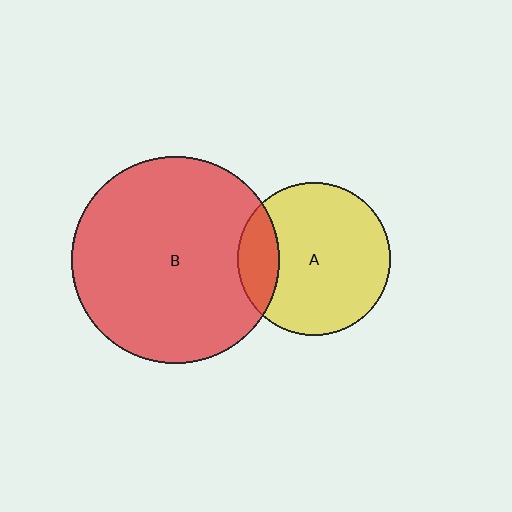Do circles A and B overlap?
Yes.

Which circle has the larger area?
Circle B (red).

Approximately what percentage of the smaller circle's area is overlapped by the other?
Approximately 20%.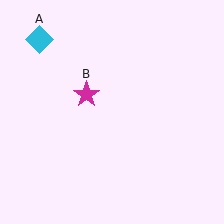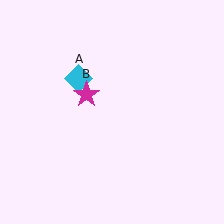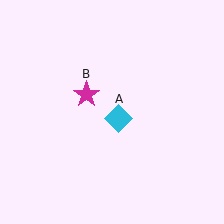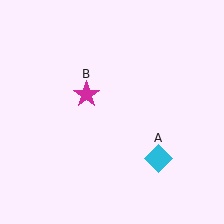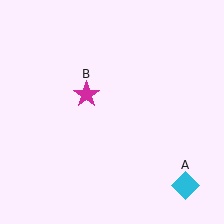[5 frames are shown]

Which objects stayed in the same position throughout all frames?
Magenta star (object B) remained stationary.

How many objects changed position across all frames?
1 object changed position: cyan diamond (object A).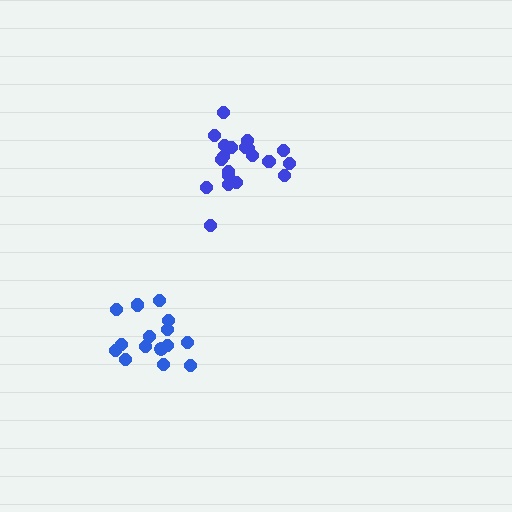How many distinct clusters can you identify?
There are 2 distinct clusters.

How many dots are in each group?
Group 1: 15 dots, Group 2: 20 dots (35 total).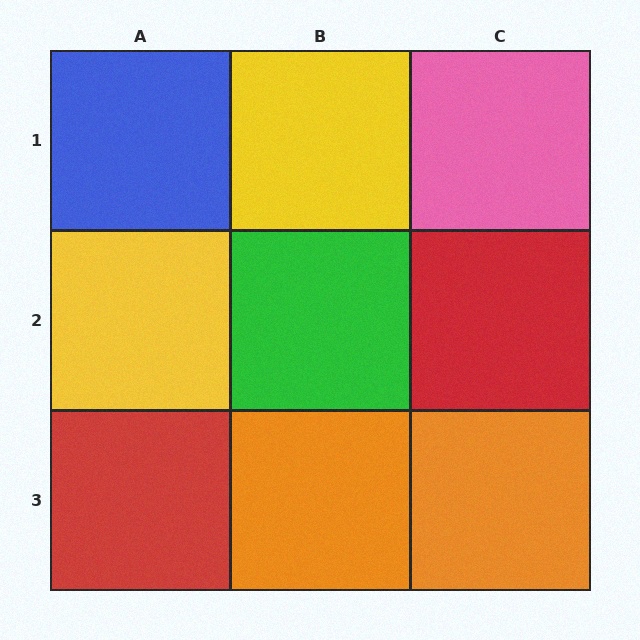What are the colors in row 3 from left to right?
Red, orange, orange.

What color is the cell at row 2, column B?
Green.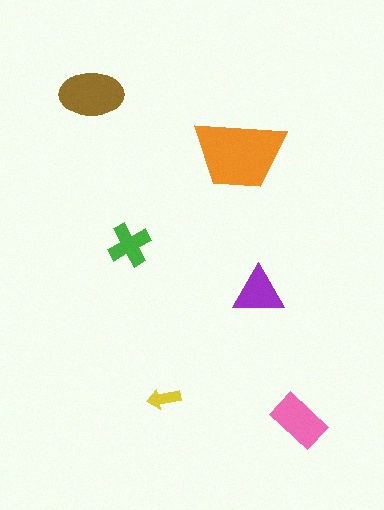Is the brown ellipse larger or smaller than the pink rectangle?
Larger.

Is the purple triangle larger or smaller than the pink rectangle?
Smaller.